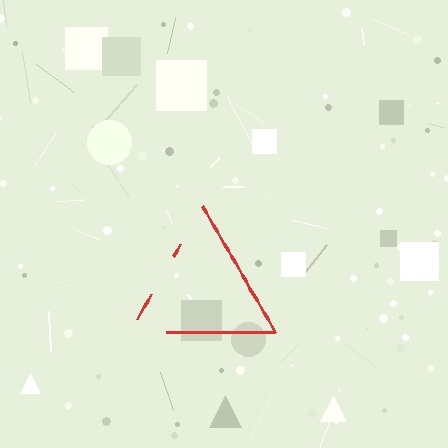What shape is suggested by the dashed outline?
The dashed outline suggests a triangle.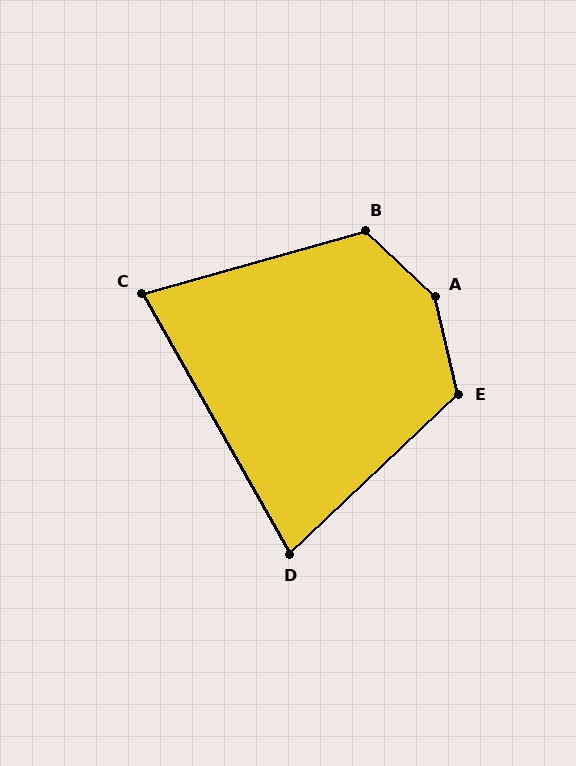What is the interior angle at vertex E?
Approximately 120 degrees (obtuse).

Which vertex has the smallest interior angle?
D, at approximately 76 degrees.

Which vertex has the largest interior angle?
A, at approximately 147 degrees.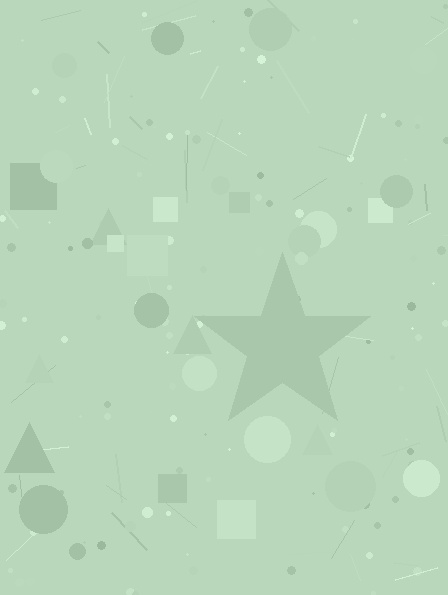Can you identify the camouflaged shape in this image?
The camouflaged shape is a star.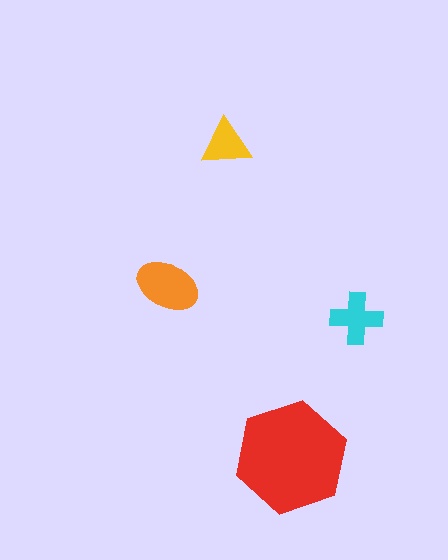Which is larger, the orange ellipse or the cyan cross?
The orange ellipse.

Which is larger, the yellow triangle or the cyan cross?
The cyan cross.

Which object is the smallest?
The yellow triangle.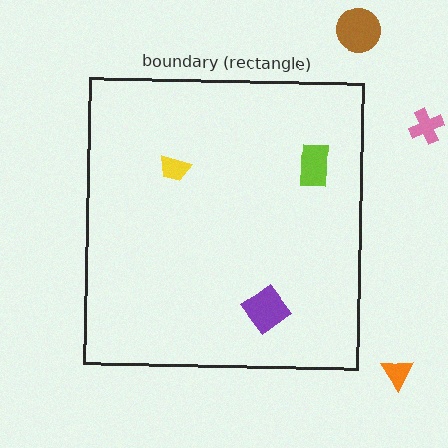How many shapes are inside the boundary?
3 inside, 3 outside.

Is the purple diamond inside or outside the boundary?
Inside.